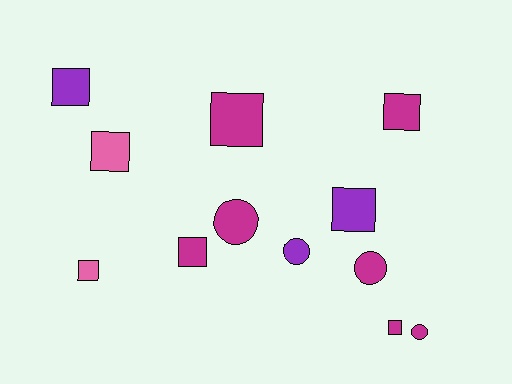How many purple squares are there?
There are 2 purple squares.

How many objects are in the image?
There are 12 objects.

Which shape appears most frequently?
Square, with 8 objects.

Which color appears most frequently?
Magenta, with 7 objects.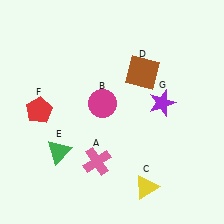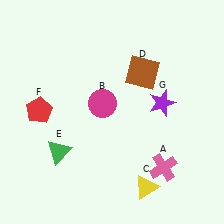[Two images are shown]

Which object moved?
The pink cross (A) moved right.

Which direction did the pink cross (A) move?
The pink cross (A) moved right.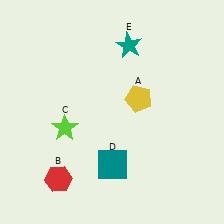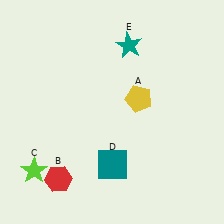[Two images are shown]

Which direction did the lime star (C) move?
The lime star (C) moved down.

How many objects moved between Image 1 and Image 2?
1 object moved between the two images.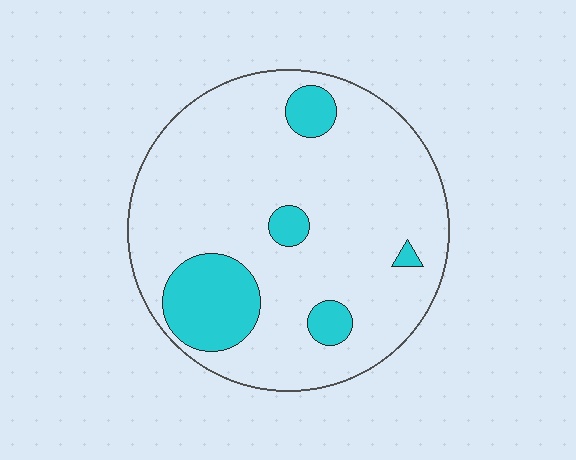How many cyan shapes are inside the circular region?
5.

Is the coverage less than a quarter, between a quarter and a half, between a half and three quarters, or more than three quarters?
Less than a quarter.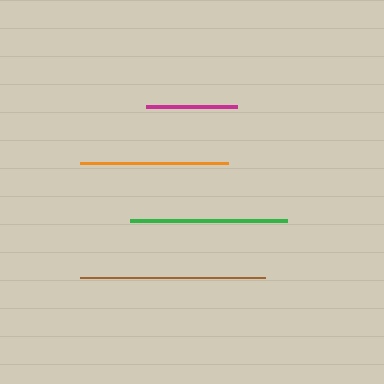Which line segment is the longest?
The brown line is the longest at approximately 185 pixels.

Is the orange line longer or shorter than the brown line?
The brown line is longer than the orange line.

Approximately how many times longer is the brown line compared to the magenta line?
The brown line is approximately 2.0 times the length of the magenta line.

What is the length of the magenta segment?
The magenta segment is approximately 91 pixels long.